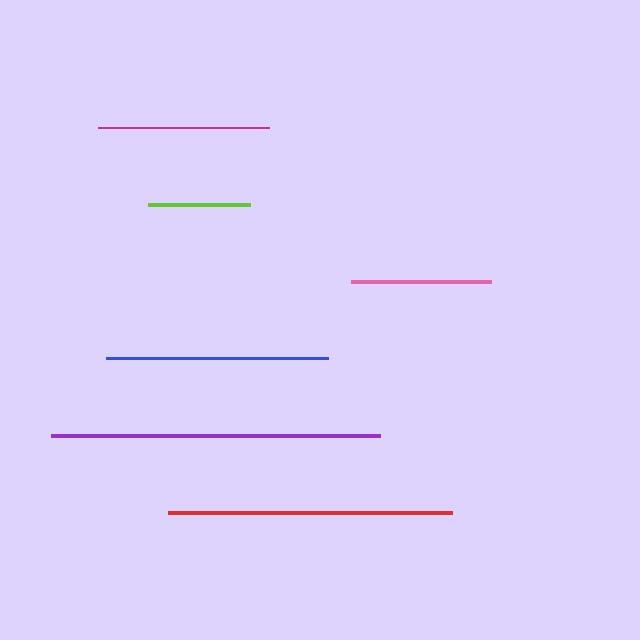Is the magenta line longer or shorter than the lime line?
The magenta line is longer than the lime line.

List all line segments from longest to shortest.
From longest to shortest: purple, red, blue, magenta, pink, lime.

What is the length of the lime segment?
The lime segment is approximately 102 pixels long.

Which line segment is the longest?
The purple line is the longest at approximately 329 pixels.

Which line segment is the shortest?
The lime line is the shortest at approximately 102 pixels.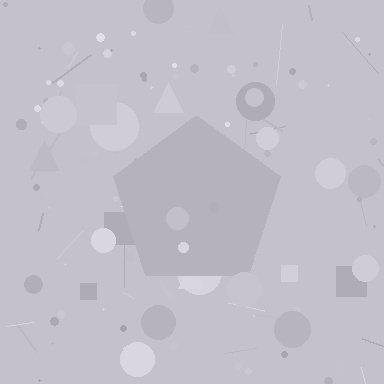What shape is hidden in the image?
A pentagon is hidden in the image.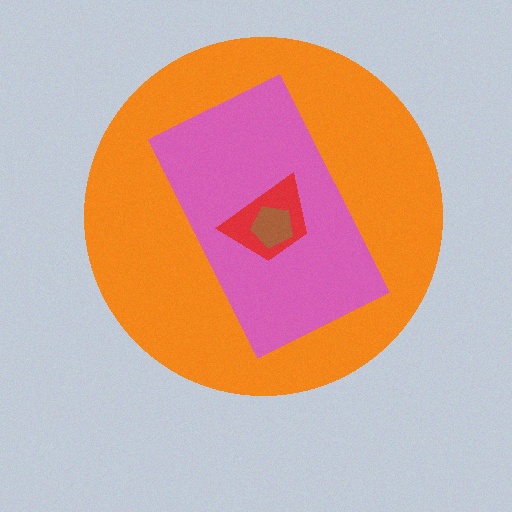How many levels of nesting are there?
4.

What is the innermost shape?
The brown pentagon.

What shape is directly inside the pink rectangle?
The red trapezoid.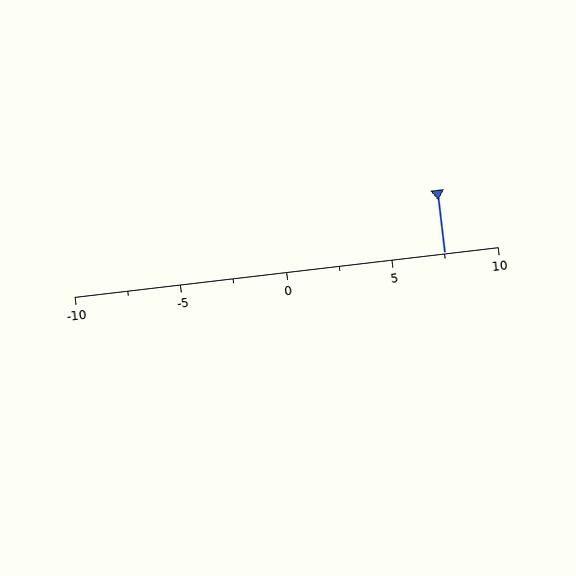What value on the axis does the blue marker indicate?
The marker indicates approximately 7.5.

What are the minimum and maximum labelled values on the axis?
The axis runs from -10 to 10.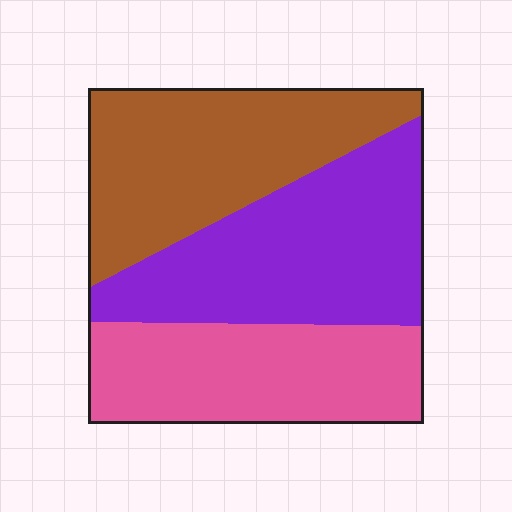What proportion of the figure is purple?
Purple covers 37% of the figure.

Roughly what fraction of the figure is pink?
Pink takes up between a quarter and a half of the figure.